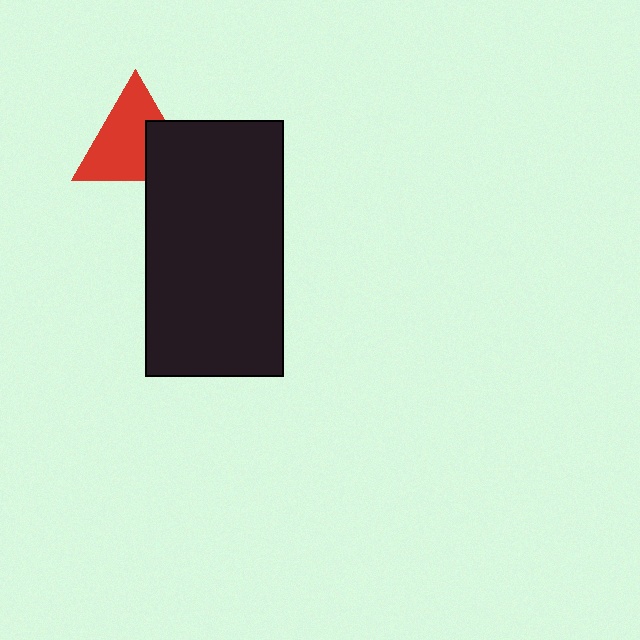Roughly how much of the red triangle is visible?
Most of it is visible (roughly 69%).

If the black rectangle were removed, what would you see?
You would see the complete red triangle.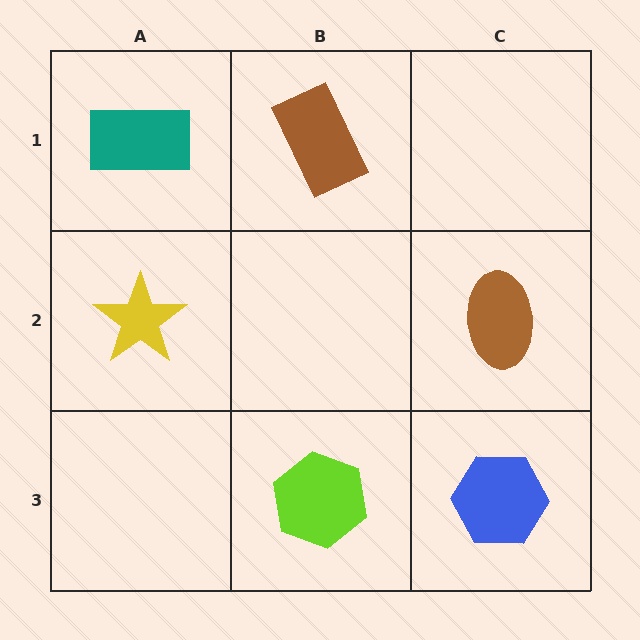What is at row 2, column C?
A brown ellipse.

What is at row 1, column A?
A teal rectangle.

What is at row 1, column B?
A brown rectangle.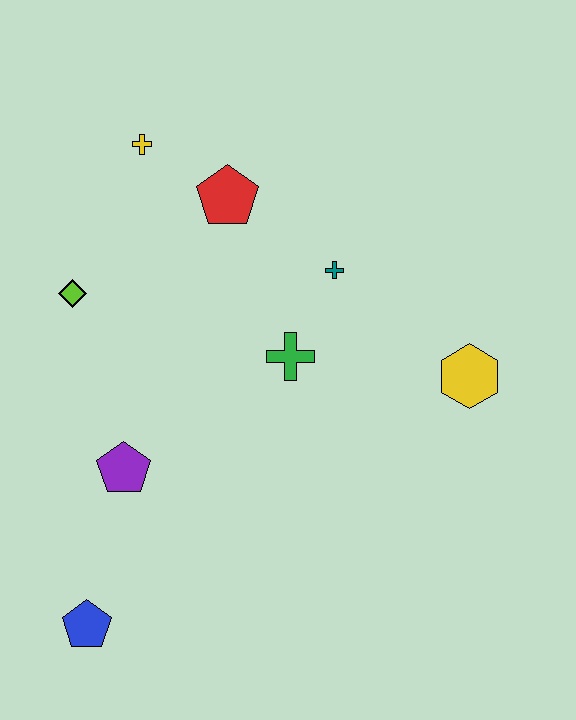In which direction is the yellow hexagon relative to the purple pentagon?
The yellow hexagon is to the right of the purple pentagon.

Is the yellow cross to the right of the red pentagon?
No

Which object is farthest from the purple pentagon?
The yellow hexagon is farthest from the purple pentagon.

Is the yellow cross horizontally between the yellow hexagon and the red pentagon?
No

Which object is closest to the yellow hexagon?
The teal cross is closest to the yellow hexagon.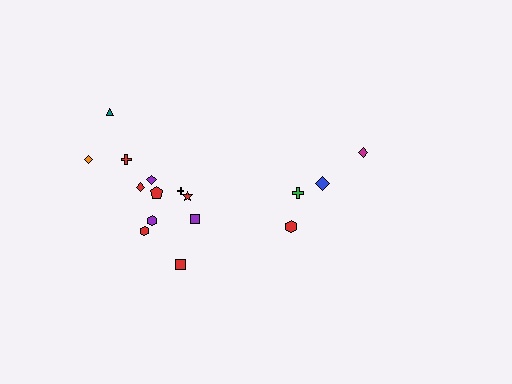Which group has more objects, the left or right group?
The left group.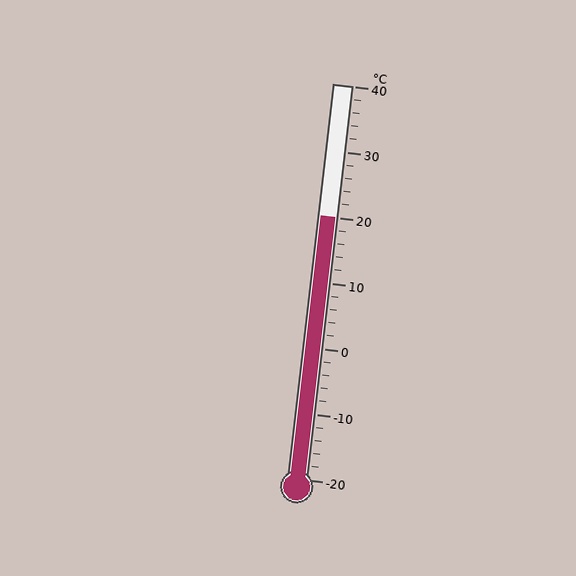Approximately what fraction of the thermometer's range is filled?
The thermometer is filled to approximately 65% of its range.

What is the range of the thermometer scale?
The thermometer scale ranges from -20°C to 40°C.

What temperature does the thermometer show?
The thermometer shows approximately 20°C.